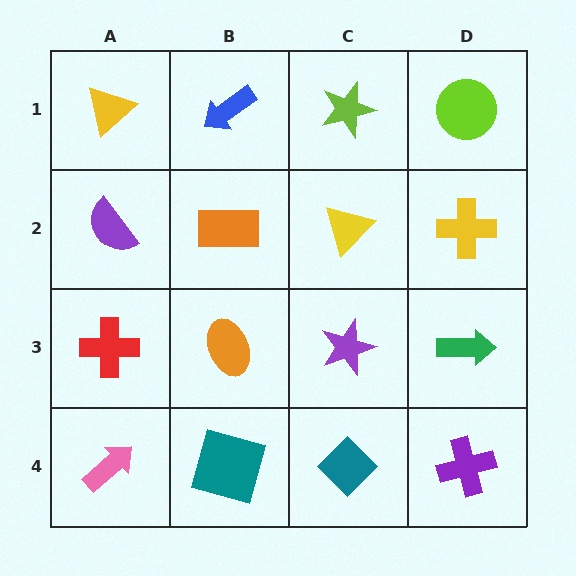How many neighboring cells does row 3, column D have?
3.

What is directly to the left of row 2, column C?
An orange rectangle.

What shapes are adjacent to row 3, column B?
An orange rectangle (row 2, column B), a teal square (row 4, column B), a red cross (row 3, column A), a purple star (row 3, column C).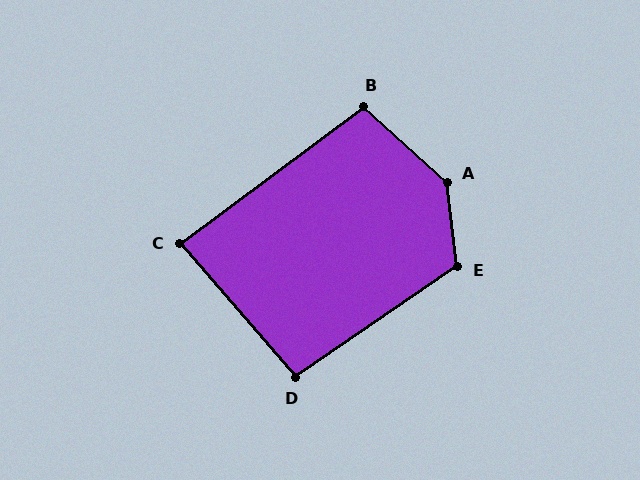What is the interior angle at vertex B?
Approximately 101 degrees (obtuse).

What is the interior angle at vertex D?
Approximately 96 degrees (obtuse).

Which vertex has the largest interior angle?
A, at approximately 139 degrees.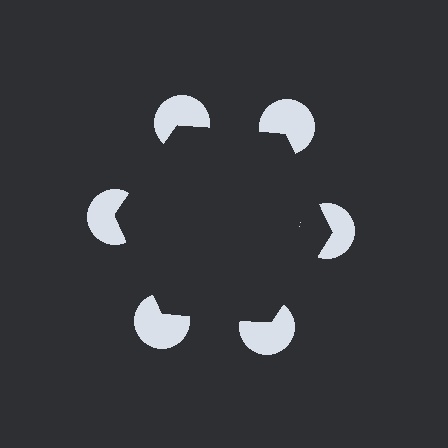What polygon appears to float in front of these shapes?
An illusory hexagon — its edges are inferred from the aligned wedge cuts in the pac-man discs, not physically drawn.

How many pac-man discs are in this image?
There are 6 — one at each vertex of the illusory hexagon.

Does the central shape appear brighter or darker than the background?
It typically appears slightly darker than the background, even though no actual brightness change is drawn.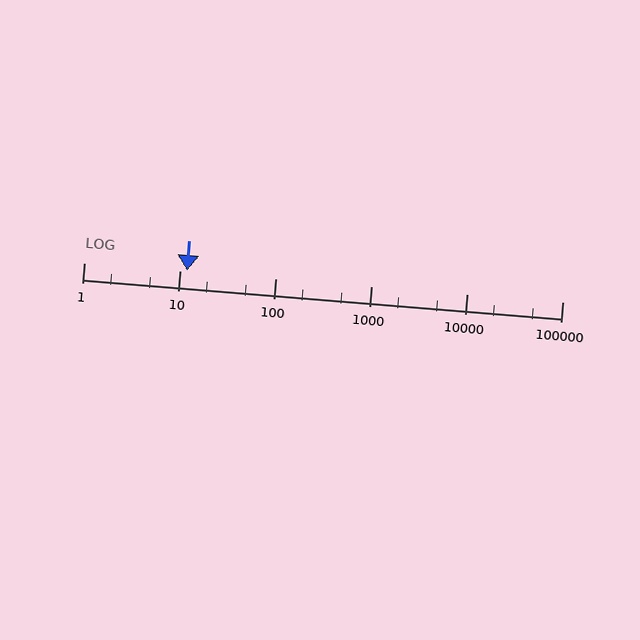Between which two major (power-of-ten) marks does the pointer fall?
The pointer is between 10 and 100.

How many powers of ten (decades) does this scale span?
The scale spans 5 decades, from 1 to 100000.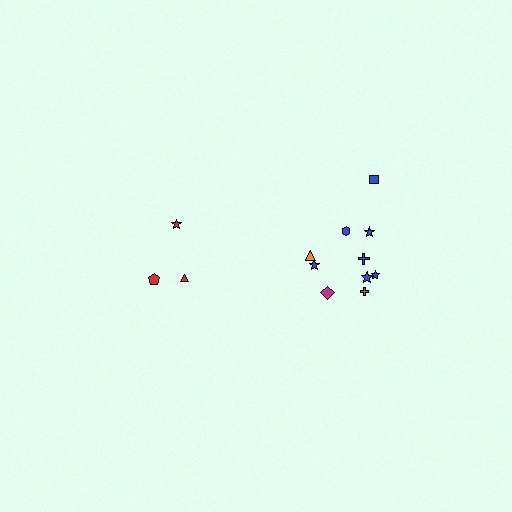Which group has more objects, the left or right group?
The right group.